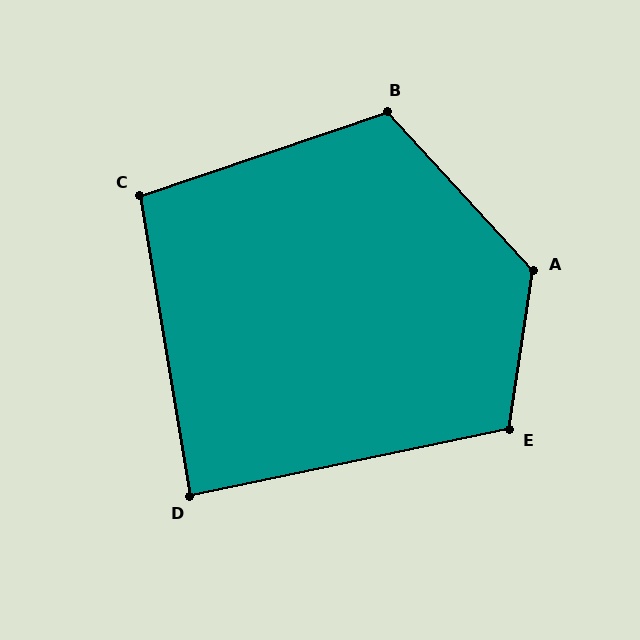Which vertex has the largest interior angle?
A, at approximately 129 degrees.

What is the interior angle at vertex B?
Approximately 114 degrees (obtuse).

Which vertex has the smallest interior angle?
D, at approximately 88 degrees.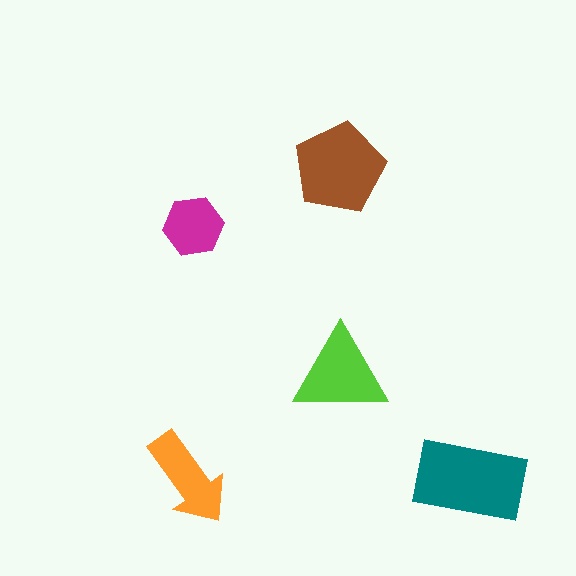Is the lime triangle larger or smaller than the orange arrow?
Larger.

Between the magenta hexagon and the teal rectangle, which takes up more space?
The teal rectangle.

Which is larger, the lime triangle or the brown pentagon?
The brown pentagon.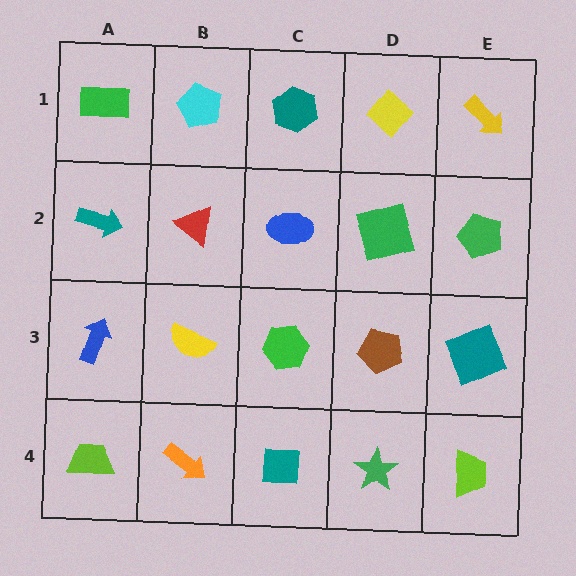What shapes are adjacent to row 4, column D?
A brown pentagon (row 3, column D), a teal square (row 4, column C), a lime trapezoid (row 4, column E).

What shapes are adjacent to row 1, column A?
A teal arrow (row 2, column A), a cyan pentagon (row 1, column B).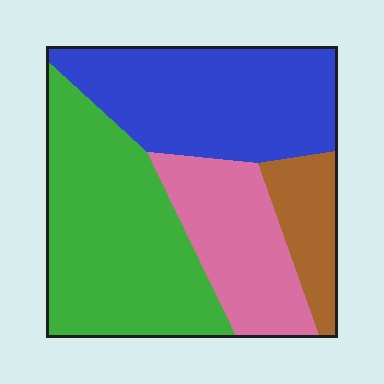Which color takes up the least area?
Brown, at roughly 10%.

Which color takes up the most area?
Green, at roughly 35%.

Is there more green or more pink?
Green.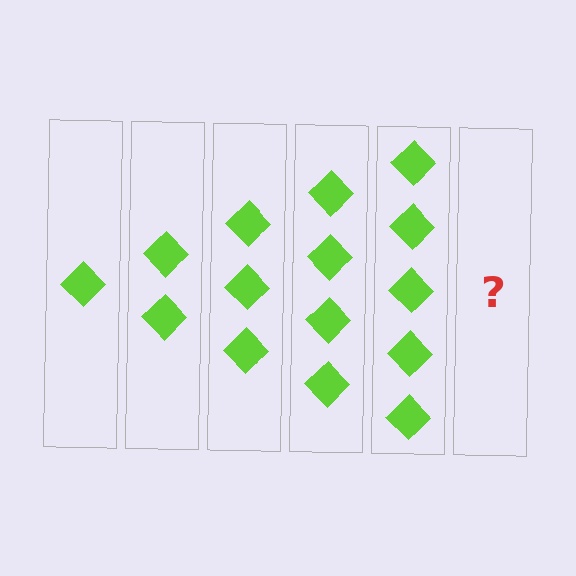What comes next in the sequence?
The next element should be 6 diamonds.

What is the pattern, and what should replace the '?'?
The pattern is that each step adds one more diamond. The '?' should be 6 diamonds.